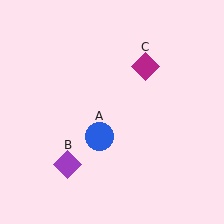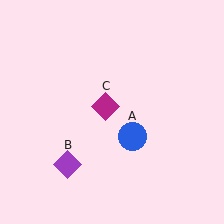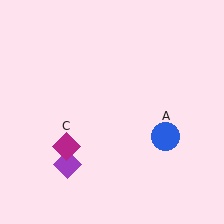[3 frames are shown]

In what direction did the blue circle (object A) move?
The blue circle (object A) moved right.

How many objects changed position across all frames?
2 objects changed position: blue circle (object A), magenta diamond (object C).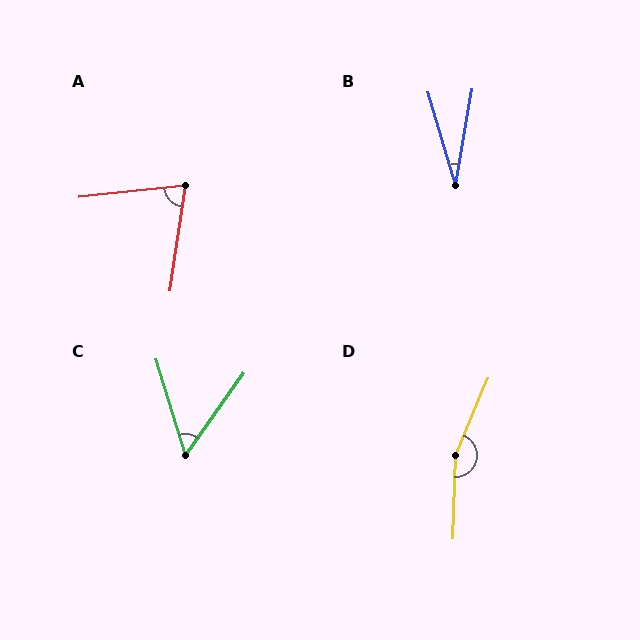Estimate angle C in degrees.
Approximately 52 degrees.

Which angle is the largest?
D, at approximately 159 degrees.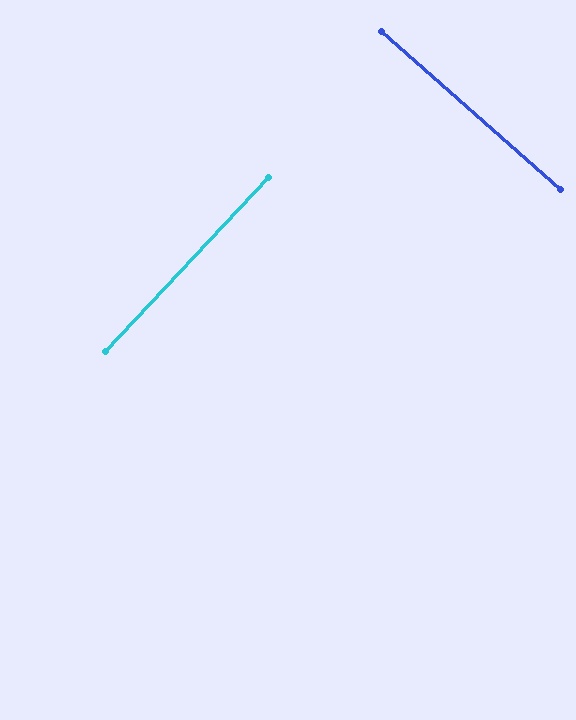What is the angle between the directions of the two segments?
Approximately 89 degrees.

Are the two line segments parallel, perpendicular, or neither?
Perpendicular — they meet at approximately 89°.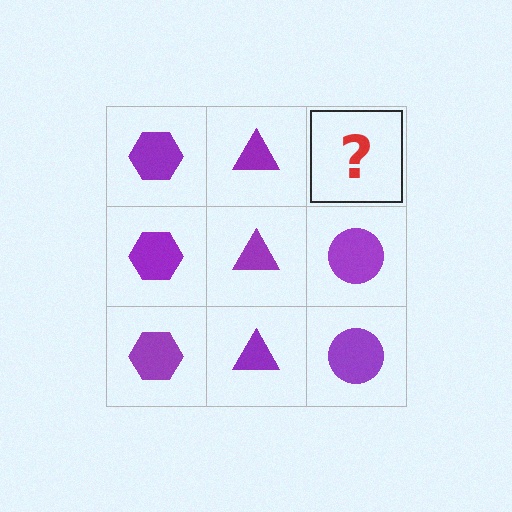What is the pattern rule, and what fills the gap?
The rule is that each column has a consistent shape. The gap should be filled with a purple circle.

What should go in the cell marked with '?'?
The missing cell should contain a purple circle.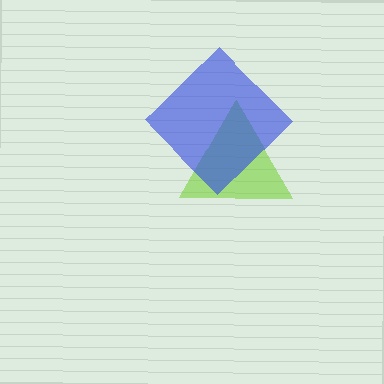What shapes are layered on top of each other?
The layered shapes are: a lime triangle, a blue diamond.